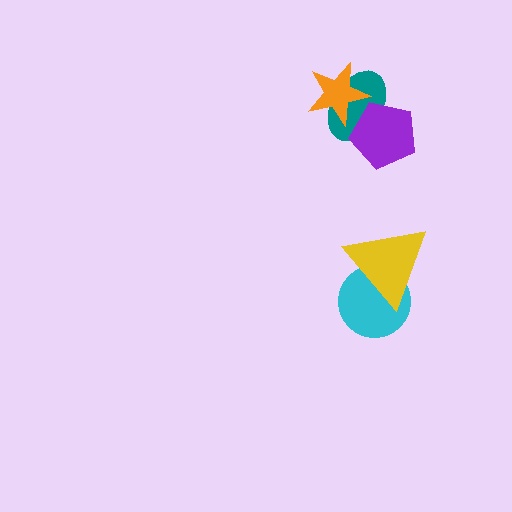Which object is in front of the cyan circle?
The yellow triangle is in front of the cyan circle.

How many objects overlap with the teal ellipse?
2 objects overlap with the teal ellipse.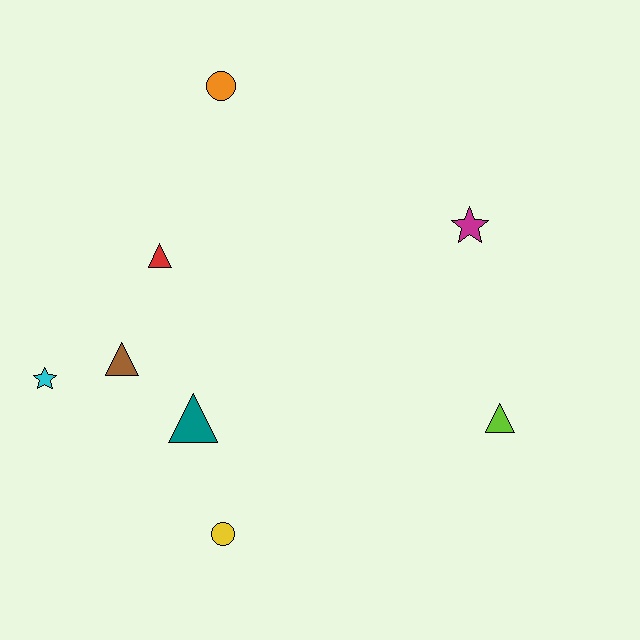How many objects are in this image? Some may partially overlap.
There are 8 objects.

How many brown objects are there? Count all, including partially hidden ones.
There is 1 brown object.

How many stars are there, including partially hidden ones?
There are 2 stars.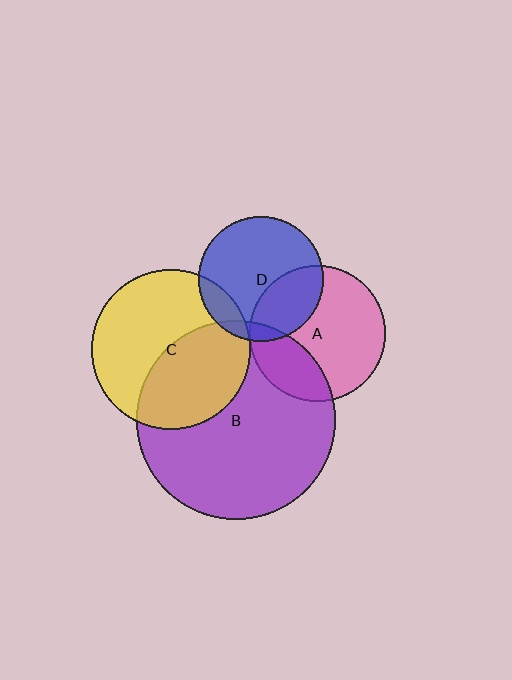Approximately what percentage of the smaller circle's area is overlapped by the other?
Approximately 30%.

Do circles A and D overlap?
Yes.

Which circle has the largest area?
Circle B (purple).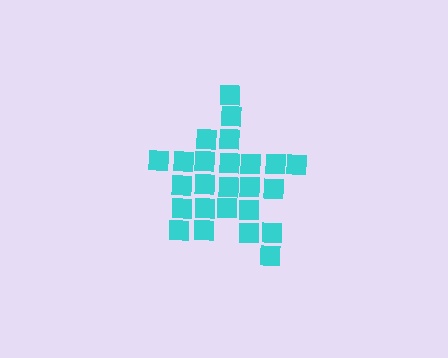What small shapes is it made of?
It is made of small squares.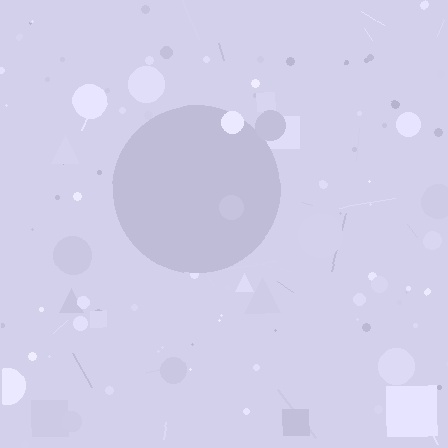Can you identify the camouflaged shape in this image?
The camouflaged shape is a circle.